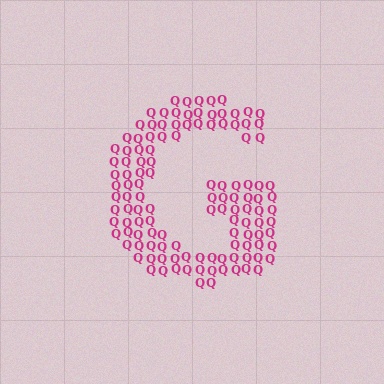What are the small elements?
The small elements are letter Q's.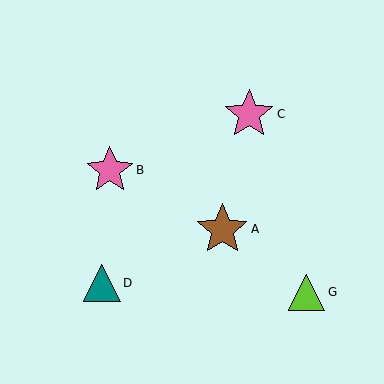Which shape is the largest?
The brown star (labeled A) is the largest.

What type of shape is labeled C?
Shape C is a pink star.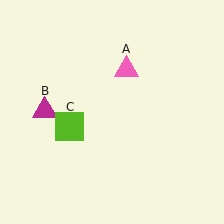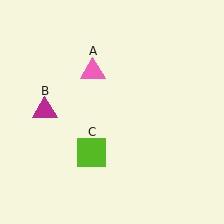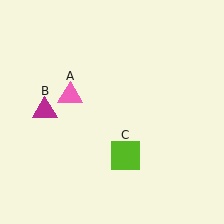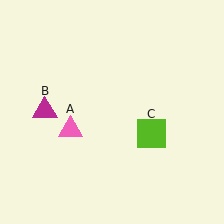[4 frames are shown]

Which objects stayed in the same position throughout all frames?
Magenta triangle (object B) remained stationary.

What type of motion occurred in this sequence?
The pink triangle (object A), lime square (object C) rotated counterclockwise around the center of the scene.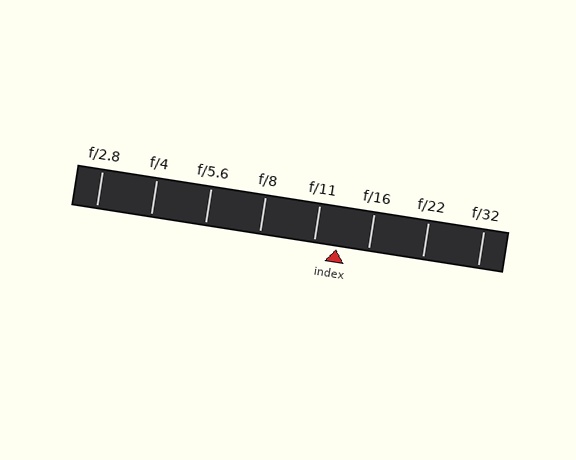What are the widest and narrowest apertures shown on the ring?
The widest aperture shown is f/2.8 and the narrowest is f/32.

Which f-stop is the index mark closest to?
The index mark is closest to f/11.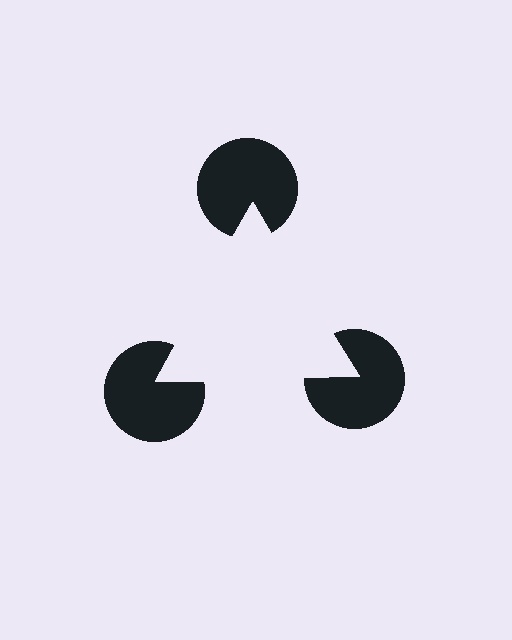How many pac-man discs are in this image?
There are 3 — one at each vertex of the illusory triangle.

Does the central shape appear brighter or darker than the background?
It typically appears slightly brighter than the background, even though no actual brightness change is drawn.